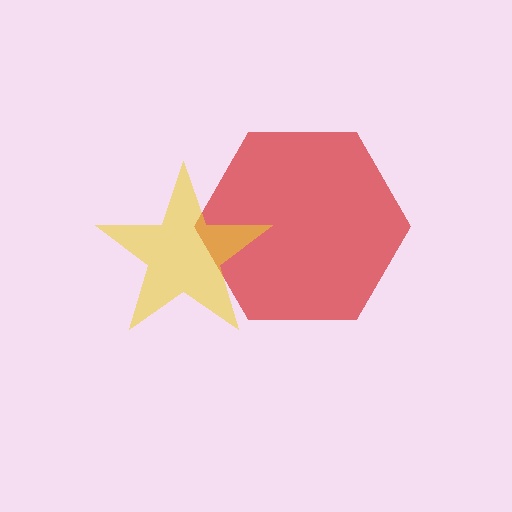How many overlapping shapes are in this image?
There are 2 overlapping shapes in the image.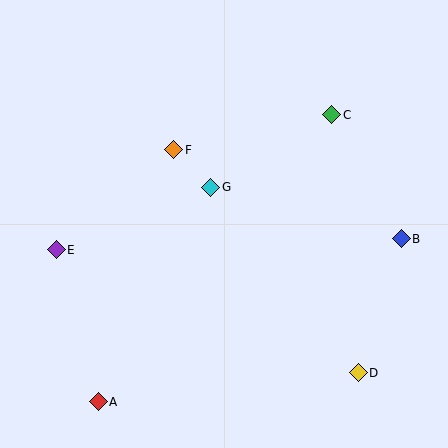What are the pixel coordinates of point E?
Point E is at (56, 250).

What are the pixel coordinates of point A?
Point A is at (98, 402).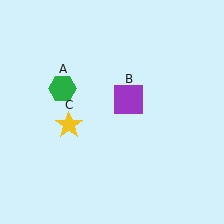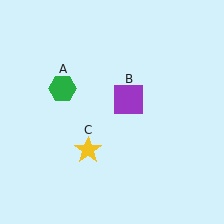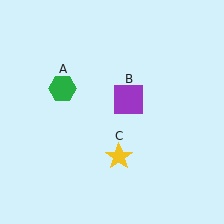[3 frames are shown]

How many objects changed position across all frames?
1 object changed position: yellow star (object C).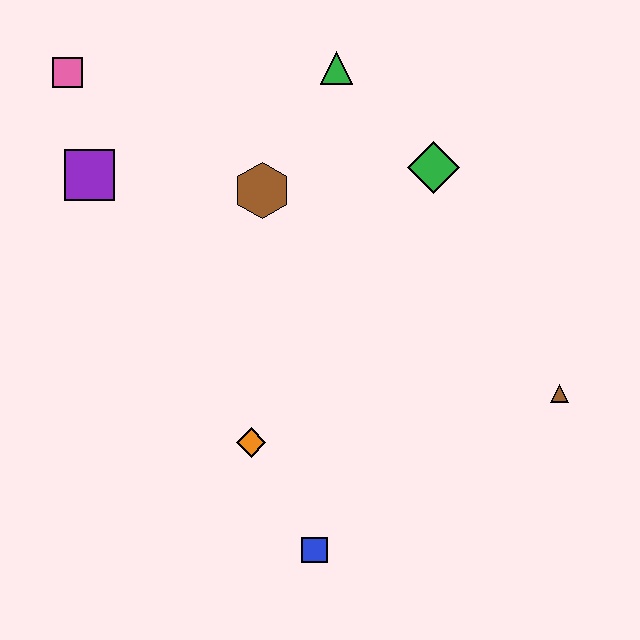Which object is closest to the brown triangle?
The green diamond is closest to the brown triangle.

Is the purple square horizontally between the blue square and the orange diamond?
No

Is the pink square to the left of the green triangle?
Yes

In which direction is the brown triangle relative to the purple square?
The brown triangle is to the right of the purple square.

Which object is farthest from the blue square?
The pink square is farthest from the blue square.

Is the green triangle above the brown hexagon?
Yes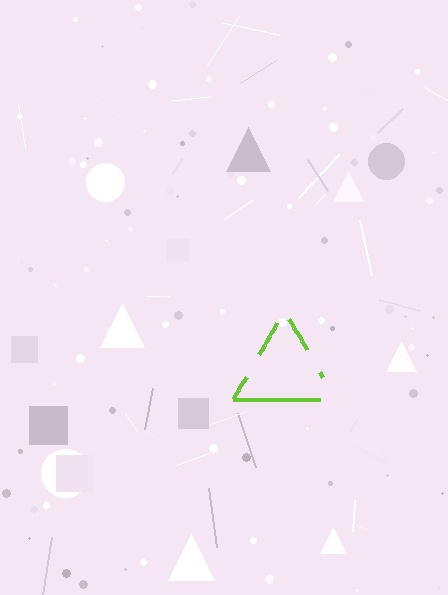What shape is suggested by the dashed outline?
The dashed outline suggests a triangle.